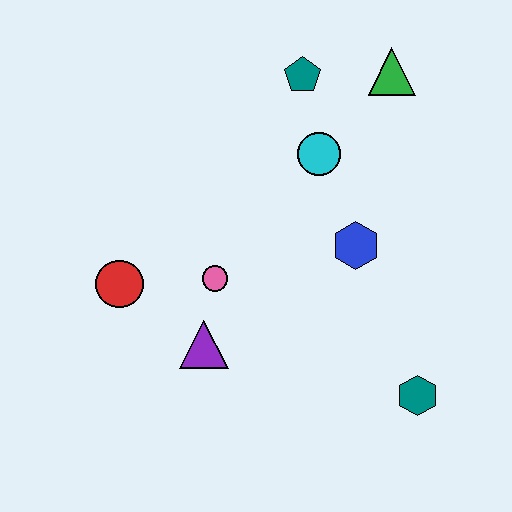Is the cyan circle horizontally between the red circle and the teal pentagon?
No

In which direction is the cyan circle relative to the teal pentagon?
The cyan circle is below the teal pentagon.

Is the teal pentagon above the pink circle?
Yes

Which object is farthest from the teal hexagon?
The teal pentagon is farthest from the teal hexagon.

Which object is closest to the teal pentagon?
The cyan circle is closest to the teal pentagon.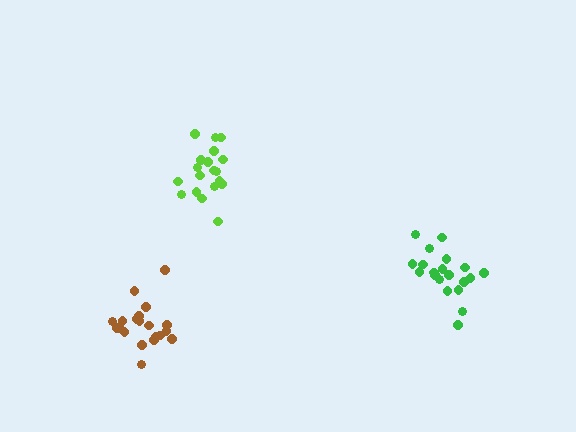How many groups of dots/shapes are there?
There are 3 groups.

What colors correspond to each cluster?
The clusters are colored: green, brown, lime.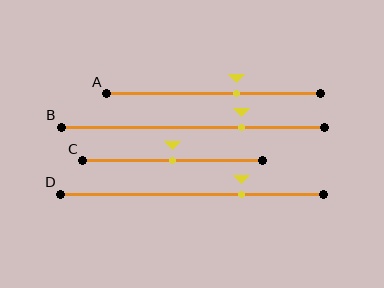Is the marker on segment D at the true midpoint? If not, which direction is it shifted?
No, the marker on segment D is shifted to the right by about 19% of the segment length.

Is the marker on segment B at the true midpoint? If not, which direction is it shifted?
No, the marker on segment B is shifted to the right by about 19% of the segment length.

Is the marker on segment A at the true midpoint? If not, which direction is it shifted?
No, the marker on segment A is shifted to the right by about 11% of the segment length.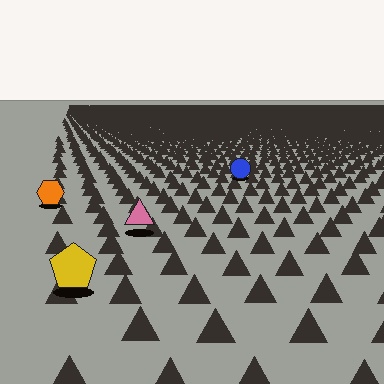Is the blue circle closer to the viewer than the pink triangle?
No. The pink triangle is closer — you can tell from the texture gradient: the ground texture is coarser near it.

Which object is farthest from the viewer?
The blue circle is farthest from the viewer. It appears smaller and the ground texture around it is denser.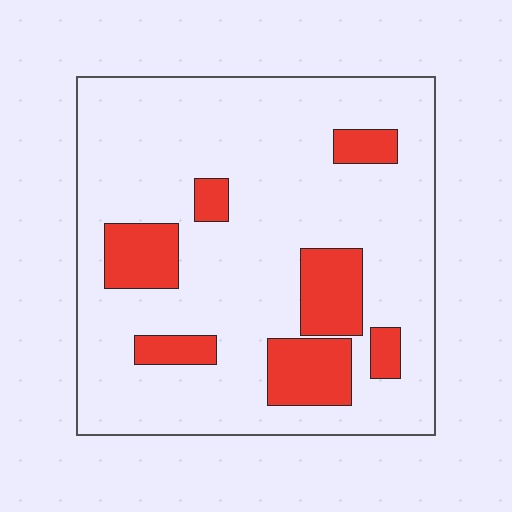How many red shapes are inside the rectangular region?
7.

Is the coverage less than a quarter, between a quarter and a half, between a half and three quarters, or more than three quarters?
Less than a quarter.